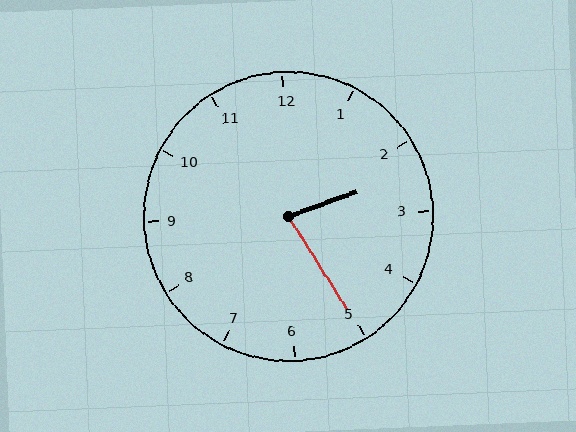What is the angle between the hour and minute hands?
Approximately 78 degrees.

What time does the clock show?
2:25.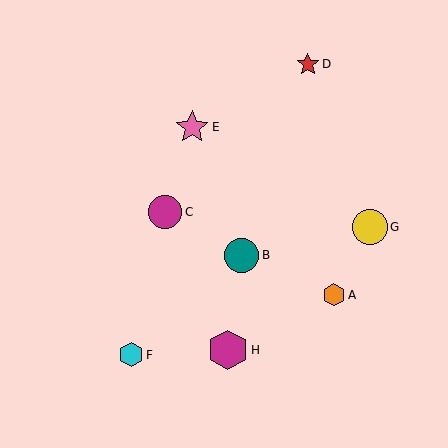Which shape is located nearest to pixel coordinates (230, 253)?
The teal circle (labeled B) at (242, 255) is nearest to that location.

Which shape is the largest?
The magenta hexagon (labeled H) is the largest.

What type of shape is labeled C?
Shape C is a magenta circle.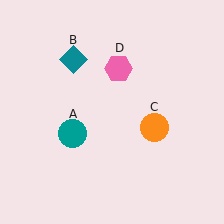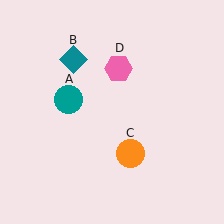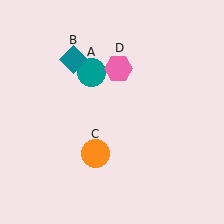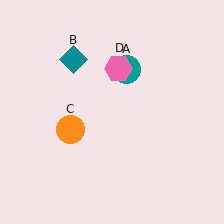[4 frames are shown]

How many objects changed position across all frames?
2 objects changed position: teal circle (object A), orange circle (object C).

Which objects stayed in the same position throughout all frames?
Teal diamond (object B) and pink hexagon (object D) remained stationary.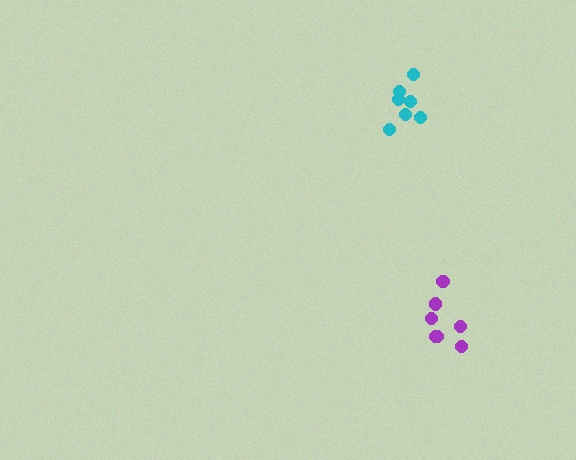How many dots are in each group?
Group 1: 7 dots, Group 2: 7 dots (14 total).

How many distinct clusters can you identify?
There are 2 distinct clusters.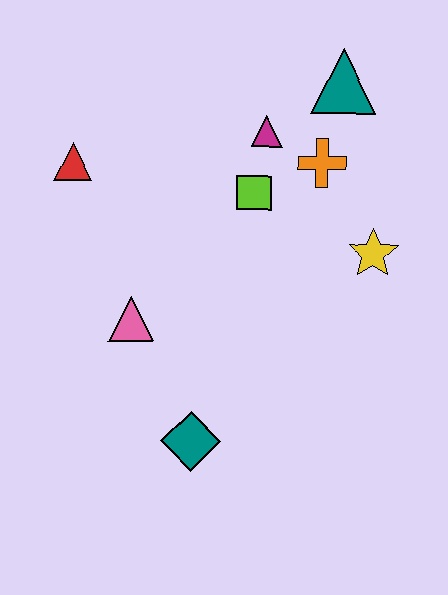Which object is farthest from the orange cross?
The teal diamond is farthest from the orange cross.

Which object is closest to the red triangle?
The pink triangle is closest to the red triangle.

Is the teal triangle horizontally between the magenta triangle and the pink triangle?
No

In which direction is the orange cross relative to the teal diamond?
The orange cross is above the teal diamond.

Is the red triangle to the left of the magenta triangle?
Yes